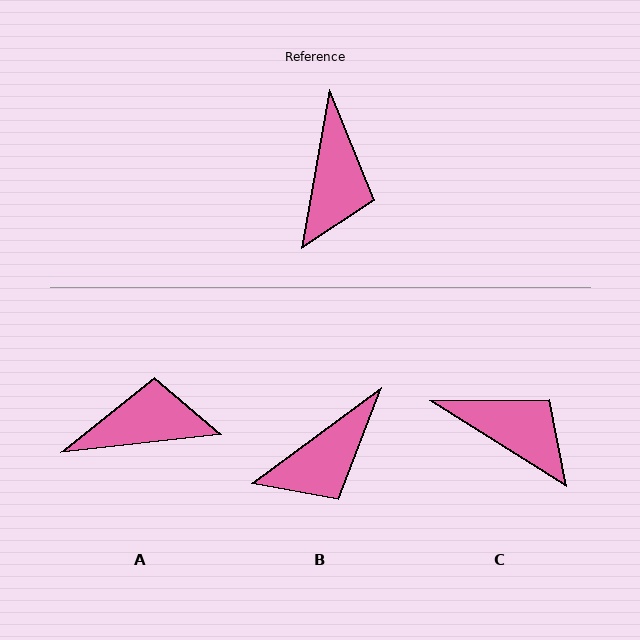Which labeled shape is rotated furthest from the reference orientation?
A, about 106 degrees away.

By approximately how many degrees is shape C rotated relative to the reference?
Approximately 68 degrees counter-clockwise.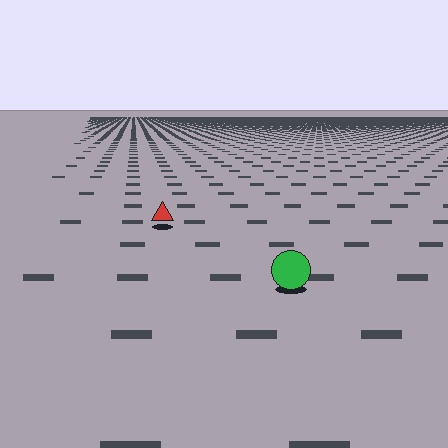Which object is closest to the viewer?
The green circle is closest. The texture marks near it are larger and more spread out.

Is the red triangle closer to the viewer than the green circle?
No. The green circle is closer — you can tell from the texture gradient: the ground texture is coarser near it.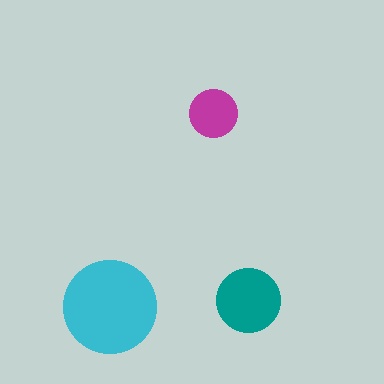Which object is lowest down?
The cyan circle is bottommost.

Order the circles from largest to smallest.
the cyan one, the teal one, the magenta one.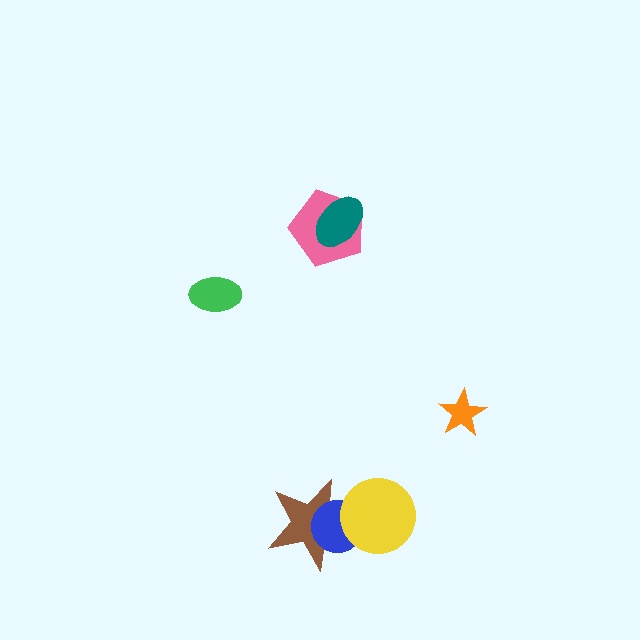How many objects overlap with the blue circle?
2 objects overlap with the blue circle.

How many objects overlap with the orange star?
0 objects overlap with the orange star.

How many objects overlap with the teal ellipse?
1 object overlaps with the teal ellipse.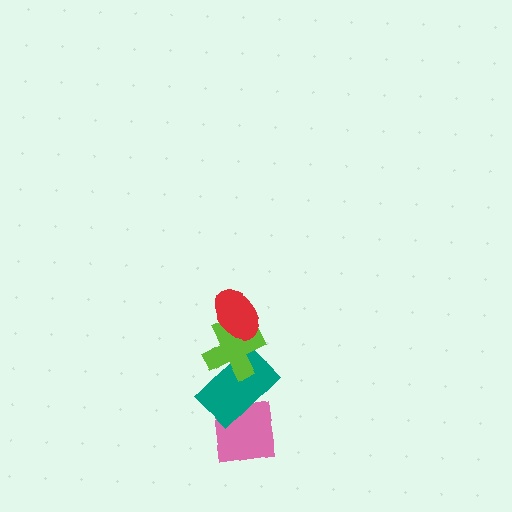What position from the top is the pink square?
The pink square is 4th from the top.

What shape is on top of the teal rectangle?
The lime cross is on top of the teal rectangle.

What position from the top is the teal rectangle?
The teal rectangle is 3rd from the top.